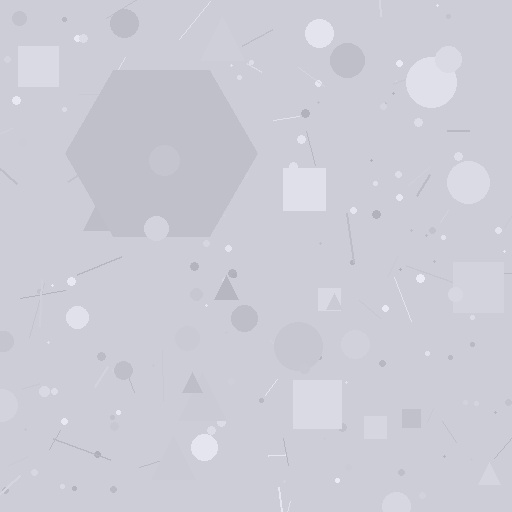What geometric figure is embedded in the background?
A hexagon is embedded in the background.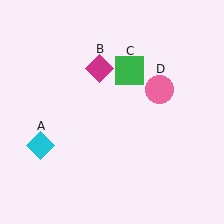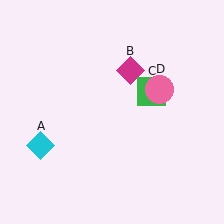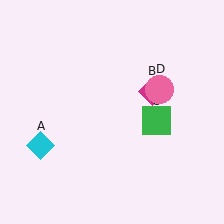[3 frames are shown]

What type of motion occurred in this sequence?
The magenta diamond (object B), green square (object C) rotated clockwise around the center of the scene.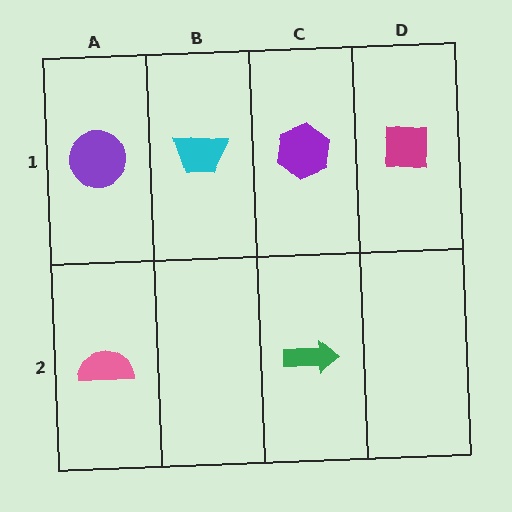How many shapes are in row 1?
4 shapes.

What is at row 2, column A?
A pink semicircle.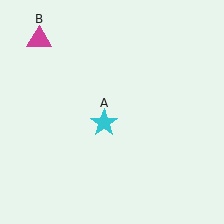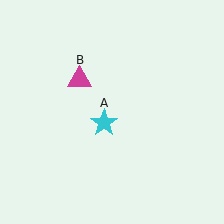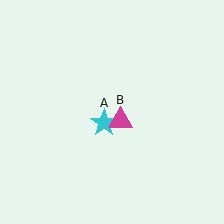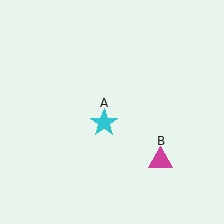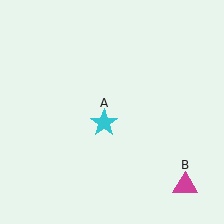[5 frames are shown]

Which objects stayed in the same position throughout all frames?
Cyan star (object A) remained stationary.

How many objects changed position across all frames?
1 object changed position: magenta triangle (object B).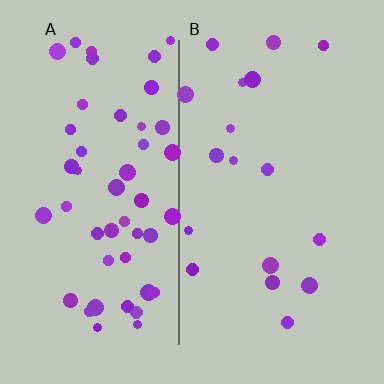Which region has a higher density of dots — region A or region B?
A (the left).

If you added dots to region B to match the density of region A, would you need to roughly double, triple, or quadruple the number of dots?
Approximately triple.